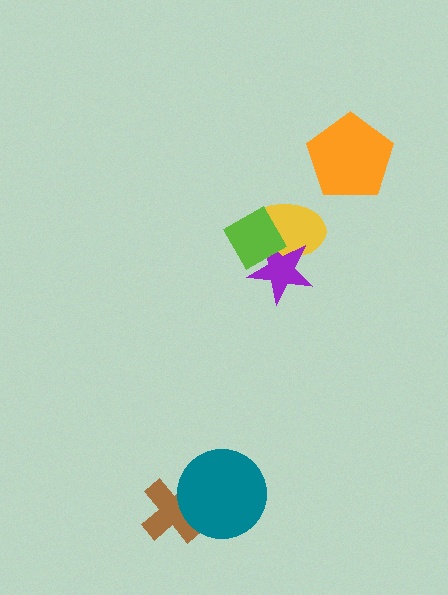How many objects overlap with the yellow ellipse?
2 objects overlap with the yellow ellipse.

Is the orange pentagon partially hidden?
No, no other shape covers it.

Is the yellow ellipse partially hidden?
Yes, it is partially covered by another shape.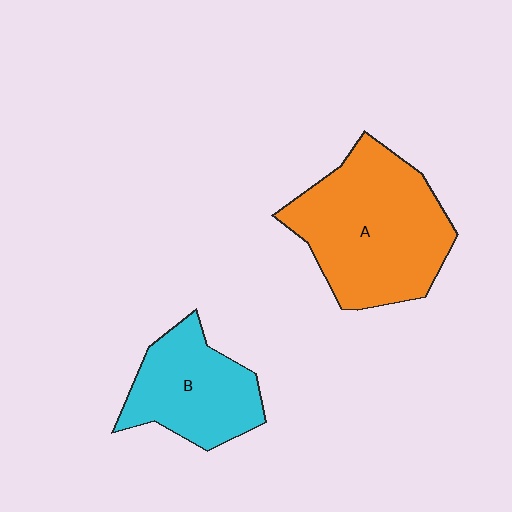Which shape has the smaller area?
Shape B (cyan).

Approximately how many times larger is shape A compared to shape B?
Approximately 1.6 times.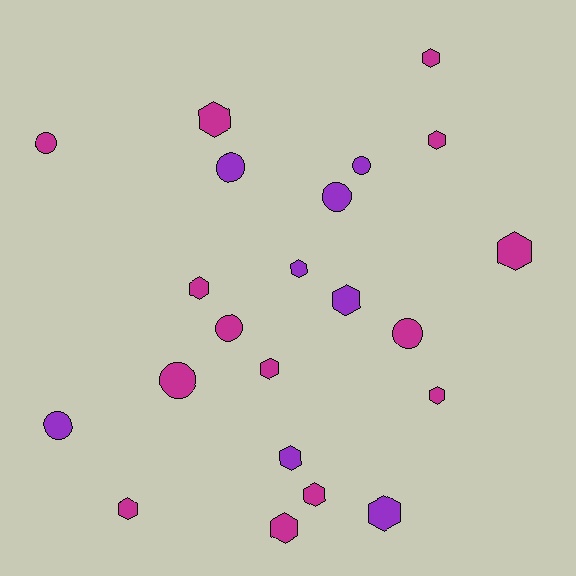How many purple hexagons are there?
There are 4 purple hexagons.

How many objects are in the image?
There are 22 objects.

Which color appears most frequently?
Magenta, with 14 objects.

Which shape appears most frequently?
Hexagon, with 14 objects.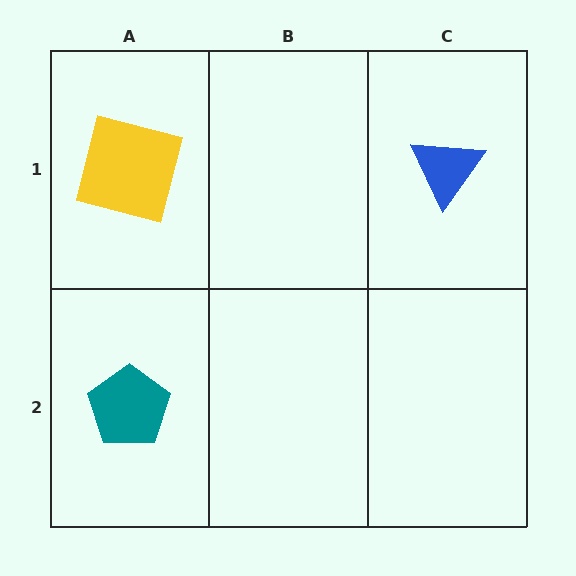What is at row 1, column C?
A blue triangle.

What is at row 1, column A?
A yellow square.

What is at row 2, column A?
A teal pentagon.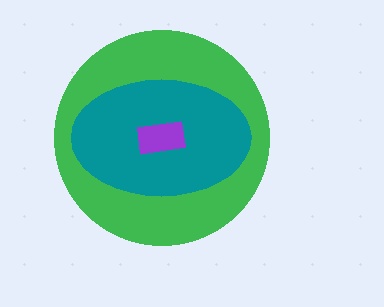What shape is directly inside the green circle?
The teal ellipse.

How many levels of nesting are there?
3.